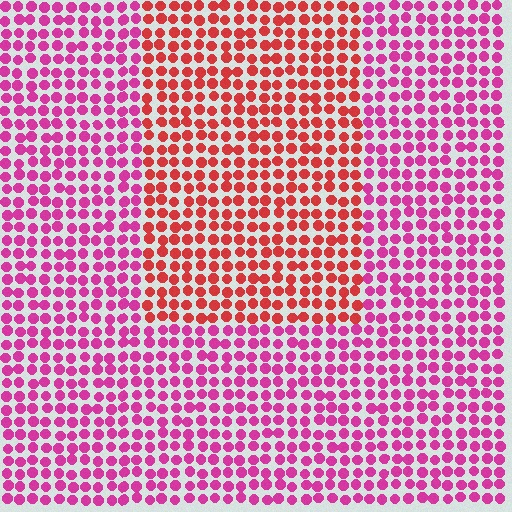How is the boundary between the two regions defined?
The boundary is defined purely by a slight shift in hue (about 38 degrees). Spacing, size, and orientation are identical on both sides.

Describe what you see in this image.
The image is filled with small magenta elements in a uniform arrangement. A rectangle-shaped region is visible where the elements are tinted to a slightly different hue, forming a subtle color boundary.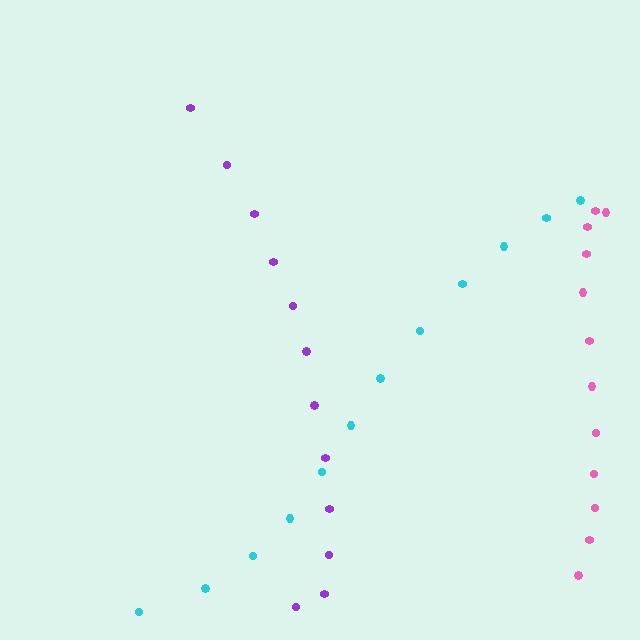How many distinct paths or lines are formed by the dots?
There are 3 distinct paths.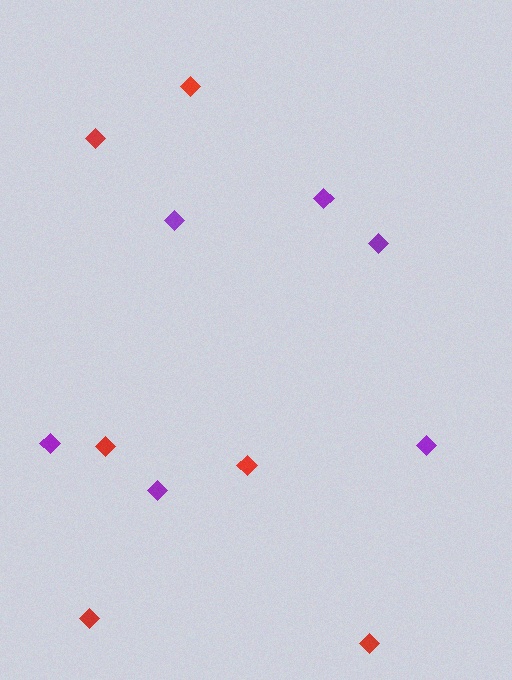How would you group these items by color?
There are 2 groups: one group of red diamonds (6) and one group of purple diamonds (6).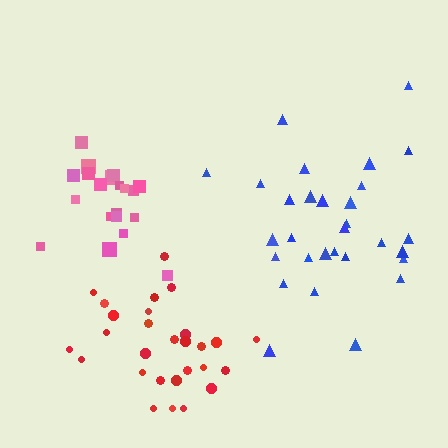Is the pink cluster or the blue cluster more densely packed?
Pink.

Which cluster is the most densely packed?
Red.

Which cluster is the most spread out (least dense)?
Blue.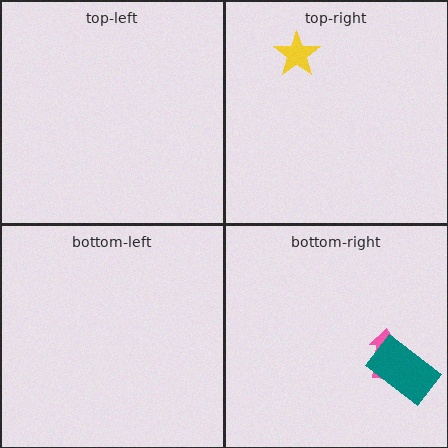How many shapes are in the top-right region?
1.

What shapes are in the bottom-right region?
The pink arrow, the teal rectangle.